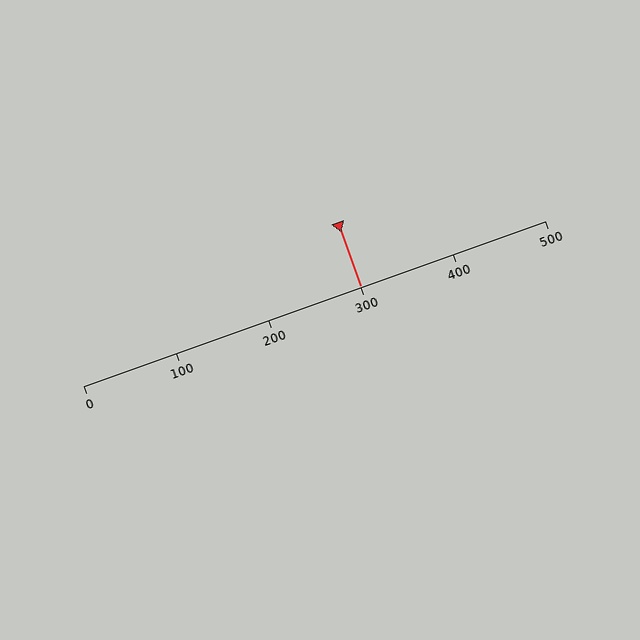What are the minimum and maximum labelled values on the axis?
The axis runs from 0 to 500.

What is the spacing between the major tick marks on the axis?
The major ticks are spaced 100 apart.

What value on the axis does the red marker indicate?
The marker indicates approximately 300.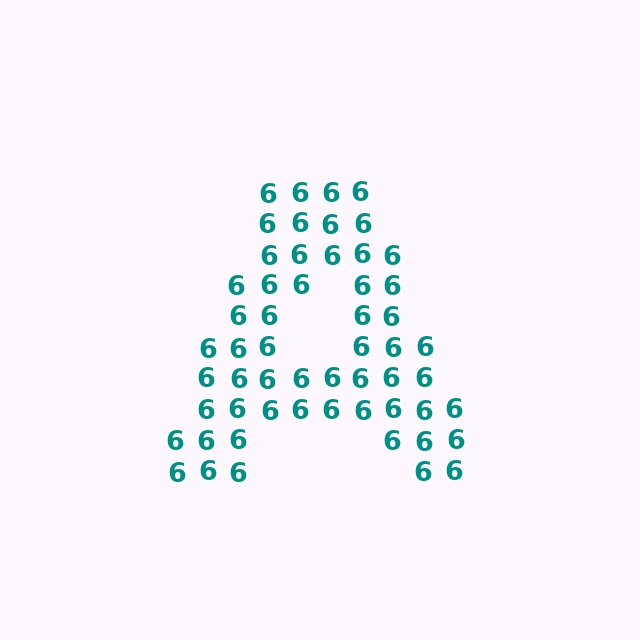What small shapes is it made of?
It is made of small digit 6's.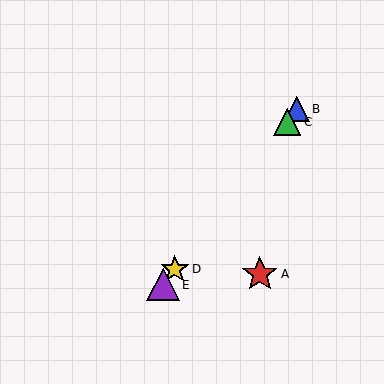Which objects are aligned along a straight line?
Objects B, C, D, E are aligned along a straight line.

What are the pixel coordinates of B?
Object B is at (297, 109).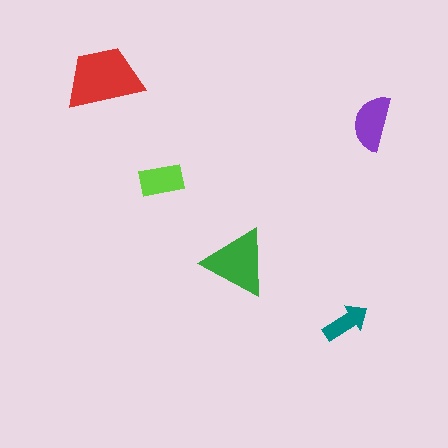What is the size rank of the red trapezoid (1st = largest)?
1st.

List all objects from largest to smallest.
The red trapezoid, the green triangle, the purple semicircle, the lime rectangle, the teal arrow.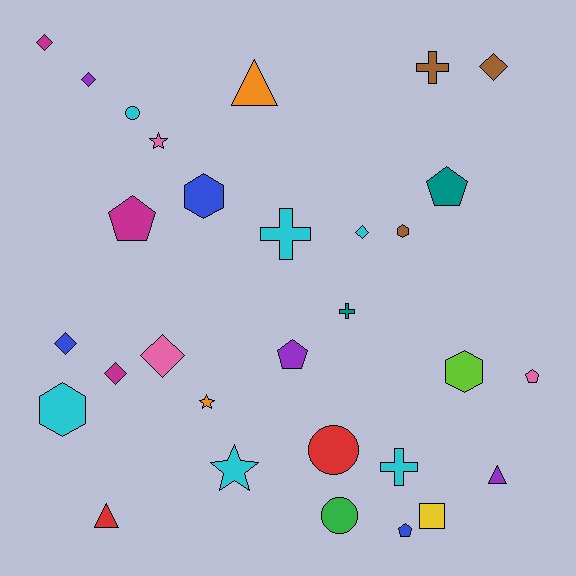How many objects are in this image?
There are 30 objects.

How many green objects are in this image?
There is 1 green object.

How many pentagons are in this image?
There are 5 pentagons.